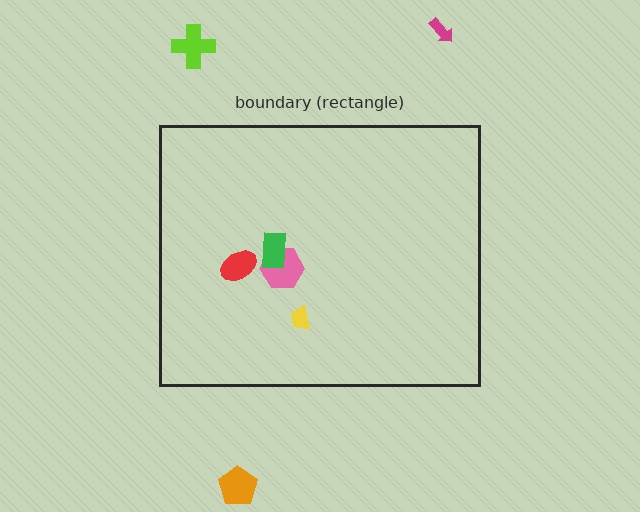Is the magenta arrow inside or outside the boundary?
Outside.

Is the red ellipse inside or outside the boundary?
Inside.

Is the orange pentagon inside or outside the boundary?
Outside.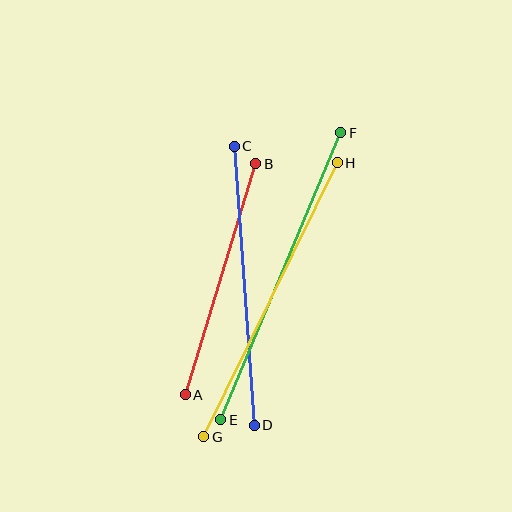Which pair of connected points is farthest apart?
Points E and F are farthest apart.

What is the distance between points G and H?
The distance is approximately 305 pixels.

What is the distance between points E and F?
The distance is approximately 311 pixels.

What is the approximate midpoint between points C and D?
The midpoint is at approximately (244, 286) pixels.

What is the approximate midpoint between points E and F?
The midpoint is at approximately (281, 276) pixels.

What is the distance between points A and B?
The distance is approximately 241 pixels.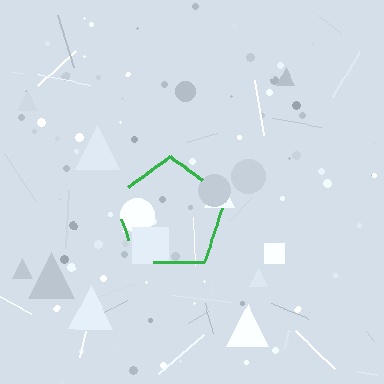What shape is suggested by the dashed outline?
The dashed outline suggests a pentagon.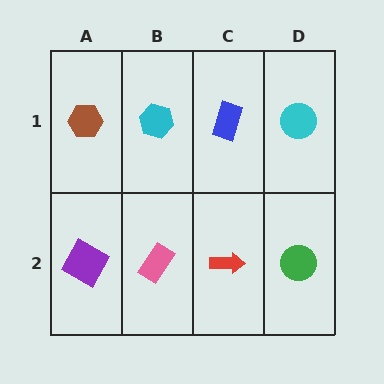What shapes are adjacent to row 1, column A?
A purple square (row 2, column A), a cyan hexagon (row 1, column B).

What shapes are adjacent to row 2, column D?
A cyan circle (row 1, column D), a red arrow (row 2, column C).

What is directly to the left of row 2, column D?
A red arrow.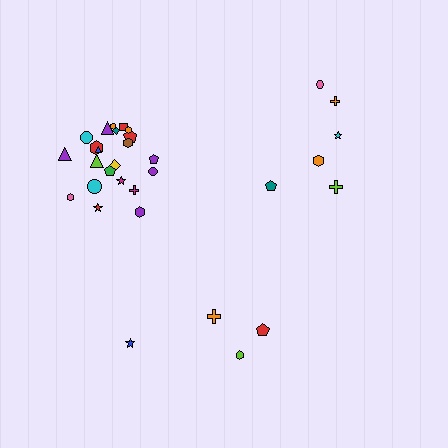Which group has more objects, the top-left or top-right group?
The top-left group.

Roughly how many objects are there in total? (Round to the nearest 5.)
Roughly 30 objects in total.